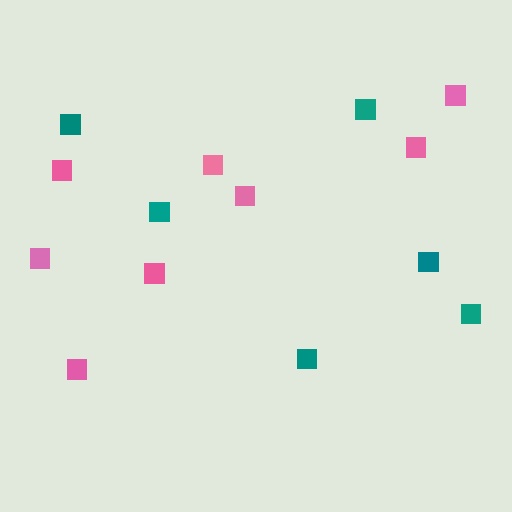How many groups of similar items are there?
There are 2 groups: one group of teal squares (6) and one group of pink squares (8).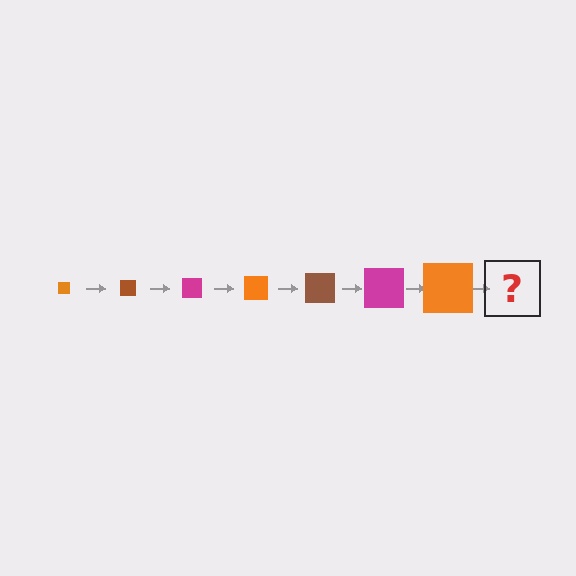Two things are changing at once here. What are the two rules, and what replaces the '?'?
The two rules are that the square grows larger each step and the color cycles through orange, brown, and magenta. The '?' should be a brown square, larger than the previous one.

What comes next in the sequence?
The next element should be a brown square, larger than the previous one.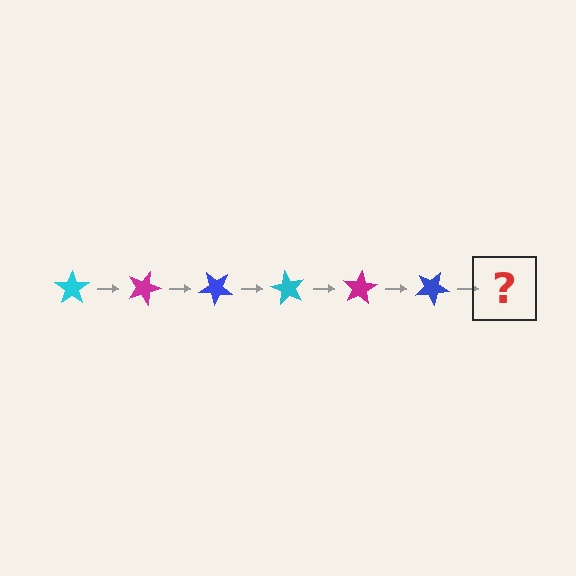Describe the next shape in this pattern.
It should be a cyan star, rotated 120 degrees from the start.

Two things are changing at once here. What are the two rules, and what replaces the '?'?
The two rules are that it rotates 20 degrees each step and the color cycles through cyan, magenta, and blue. The '?' should be a cyan star, rotated 120 degrees from the start.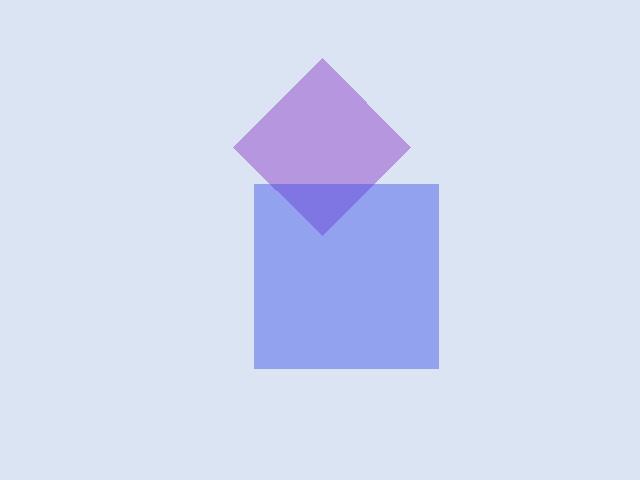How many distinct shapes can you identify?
There are 2 distinct shapes: a purple diamond, a blue square.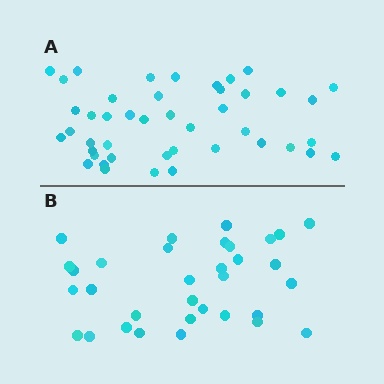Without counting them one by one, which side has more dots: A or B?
Region A (the top region) has more dots.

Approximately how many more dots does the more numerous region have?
Region A has roughly 12 or so more dots than region B.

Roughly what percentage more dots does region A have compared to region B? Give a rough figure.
About 35% more.